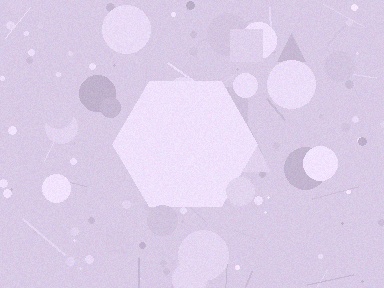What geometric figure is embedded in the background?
A hexagon is embedded in the background.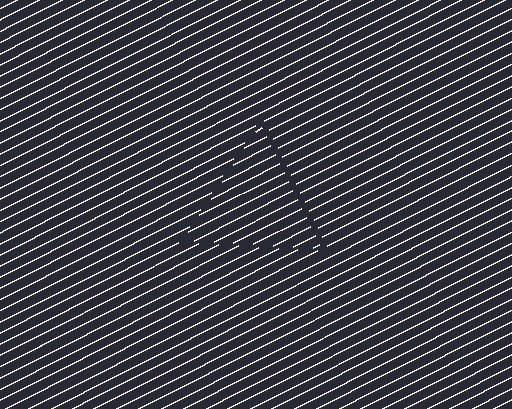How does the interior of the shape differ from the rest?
The interior of the shape contains the same grating, shifted by half a period — the contour is defined by the phase discontinuity where line-ends from the inner and outer gratings abut.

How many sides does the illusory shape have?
3 sides — the line-ends trace a triangle.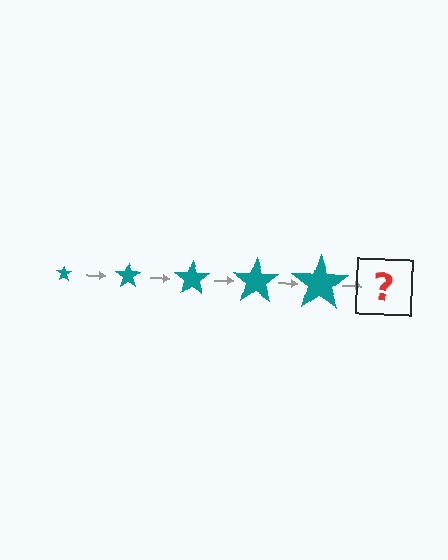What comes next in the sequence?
The next element should be a teal star, larger than the previous one.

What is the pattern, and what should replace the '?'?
The pattern is that the star gets progressively larger each step. The '?' should be a teal star, larger than the previous one.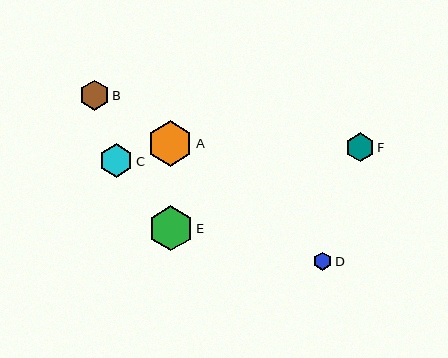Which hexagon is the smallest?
Hexagon D is the smallest with a size of approximately 18 pixels.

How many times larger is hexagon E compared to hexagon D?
Hexagon E is approximately 2.5 times the size of hexagon D.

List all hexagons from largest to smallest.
From largest to smallest: A, E, C, B, F, D.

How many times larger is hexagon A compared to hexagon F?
Hexagon A is approximately 1.6 times the size of hexagon F.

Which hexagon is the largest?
Hexagon A is the largest with a size of approximately 45 pixels.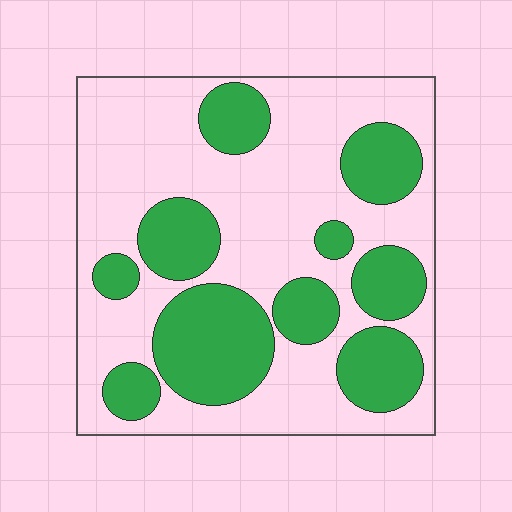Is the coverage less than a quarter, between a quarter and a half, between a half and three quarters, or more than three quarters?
Between a quarter and a half.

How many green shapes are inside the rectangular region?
10.